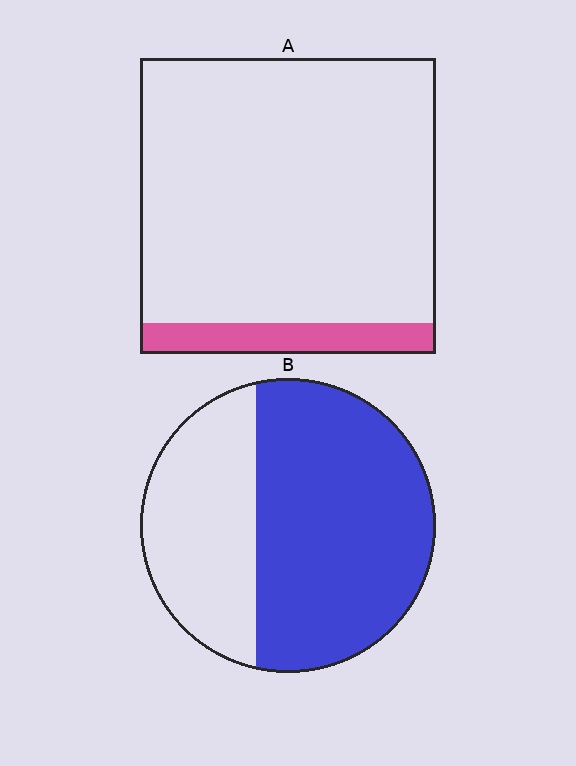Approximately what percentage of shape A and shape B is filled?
A is approximately 10% and B is approximately 65%.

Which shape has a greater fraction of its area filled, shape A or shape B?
Shape B.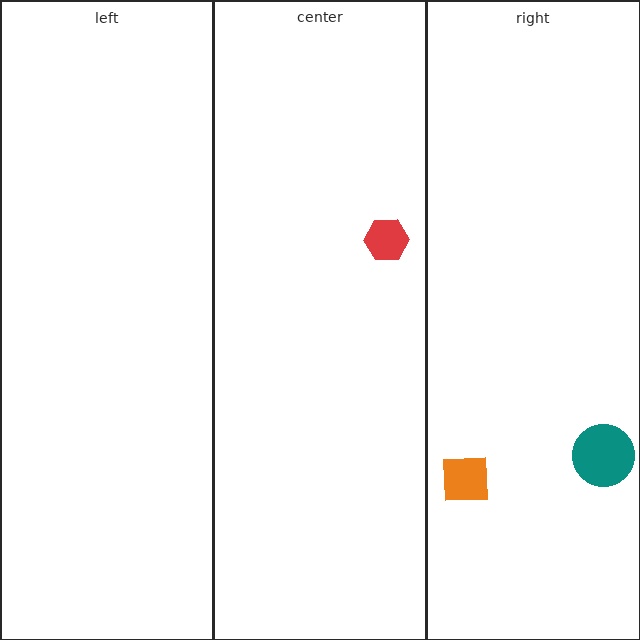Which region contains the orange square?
The right region.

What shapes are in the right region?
The teal circle, the orange square.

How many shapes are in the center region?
1.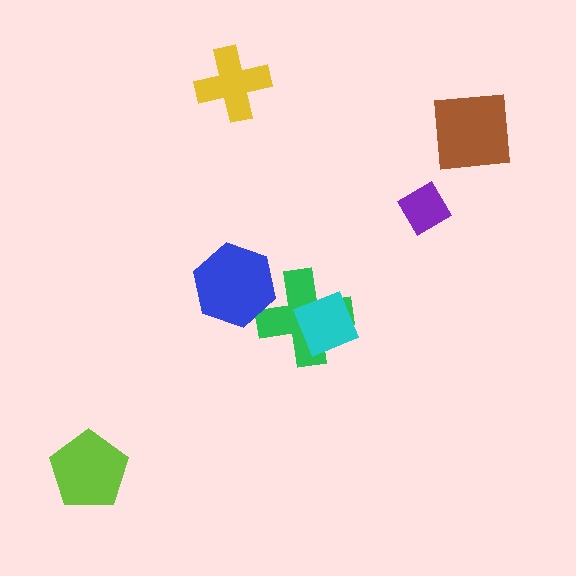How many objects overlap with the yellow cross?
0 objects overlap with the yellow cross.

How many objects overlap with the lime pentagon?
0 objects overlap with the lime pentagon.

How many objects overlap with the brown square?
0 objects overlap with the brown square.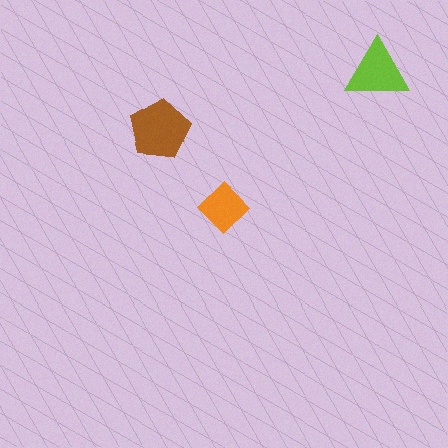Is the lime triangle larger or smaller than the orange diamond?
Larger.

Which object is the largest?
The brown pentagon.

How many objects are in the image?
There are 3 objects in the image.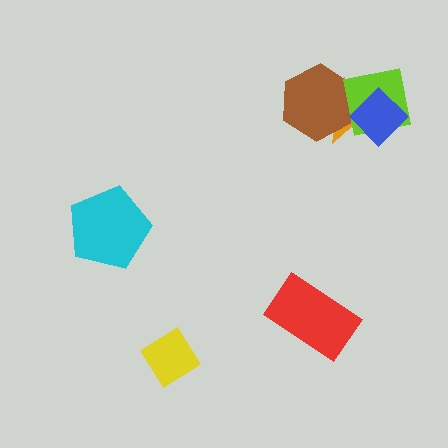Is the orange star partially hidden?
Yes, it is partially covered by another shape.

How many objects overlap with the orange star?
3 objects overlap with the orange star.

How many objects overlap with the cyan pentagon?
0 objects overlap with the cyan pentagon.